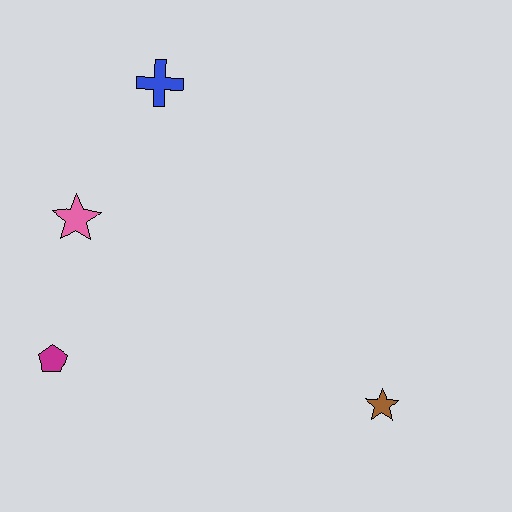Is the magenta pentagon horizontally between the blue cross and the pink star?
No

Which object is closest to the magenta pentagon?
The pink star is closest to the magenta pentagon.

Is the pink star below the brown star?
No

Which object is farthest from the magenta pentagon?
The brown star is farthest from the magenta pentagon.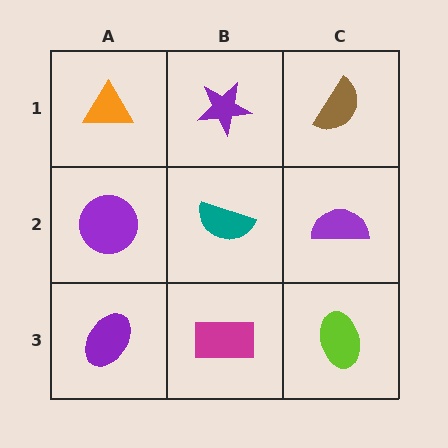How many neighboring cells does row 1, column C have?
2.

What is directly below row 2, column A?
A purple ellipse.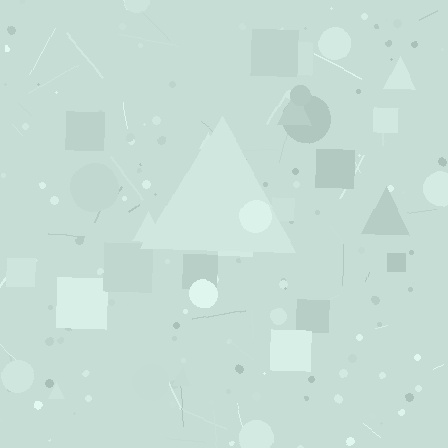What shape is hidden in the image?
A triangle is hidden in the image.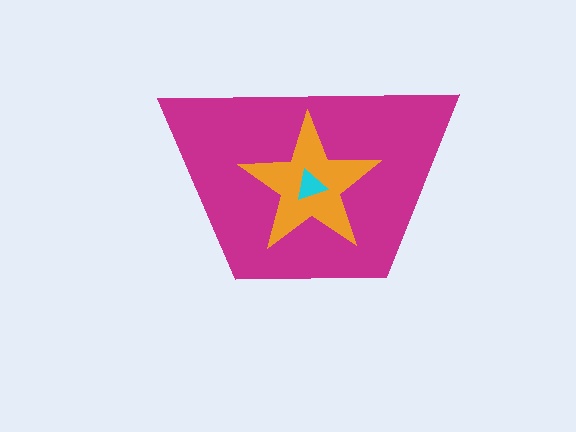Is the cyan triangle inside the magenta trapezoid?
Yes.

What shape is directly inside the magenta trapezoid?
The orange star.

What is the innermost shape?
The cyan triangle.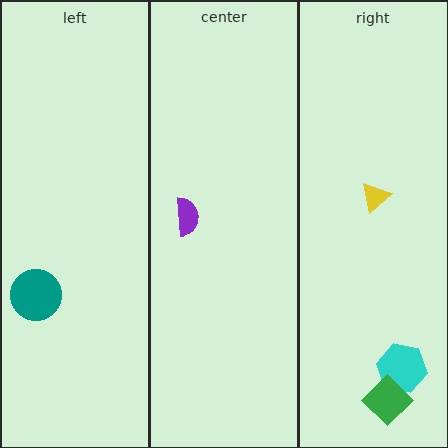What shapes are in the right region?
The yellow triangle, the cyan hexagon, the green diamond.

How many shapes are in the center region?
1.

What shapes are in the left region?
The teal circle.